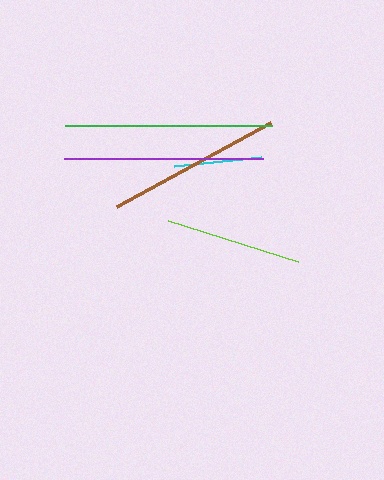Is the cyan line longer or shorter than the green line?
The green line is longer than the cyan line.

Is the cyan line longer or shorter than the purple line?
The purple line is longer than the cyan line.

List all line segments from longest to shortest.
From longest to shortest: green, purple, brown, lime, cyan.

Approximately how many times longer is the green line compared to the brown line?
The green line is approximately 1.2 times the length of the brown line.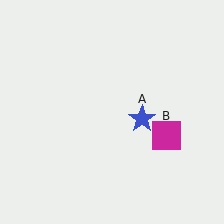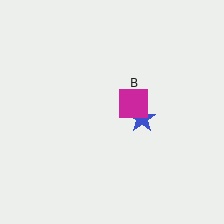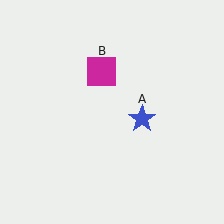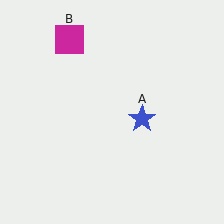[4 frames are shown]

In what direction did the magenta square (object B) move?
The magenta square (object B) moved up and to the left.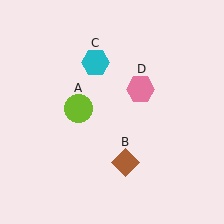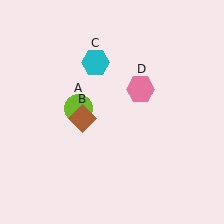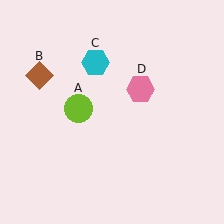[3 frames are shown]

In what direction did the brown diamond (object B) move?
The brown diamond (object B) moved up and to the left.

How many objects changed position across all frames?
1 object changed position: brown diamond (object B).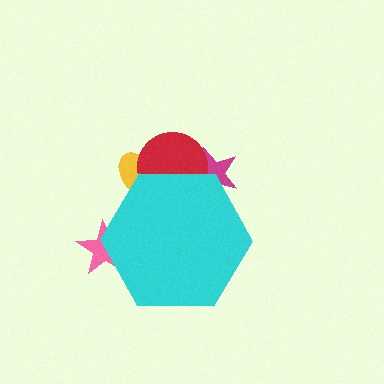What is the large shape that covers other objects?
A cyan hexagon.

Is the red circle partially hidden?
Yes, the red circle is partially hidden behind the cyan hexagon.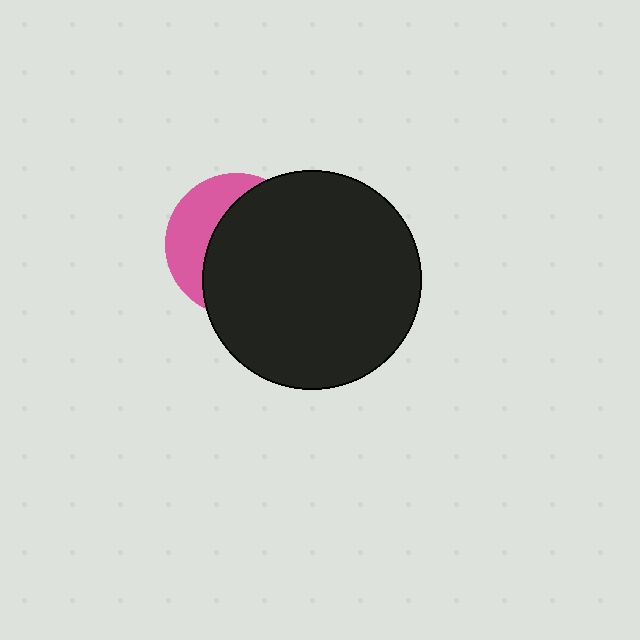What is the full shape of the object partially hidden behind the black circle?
The partially hidden object is a pink circle.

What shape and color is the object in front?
The object in front is a black circle.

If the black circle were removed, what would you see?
You would see the complete pink circle.